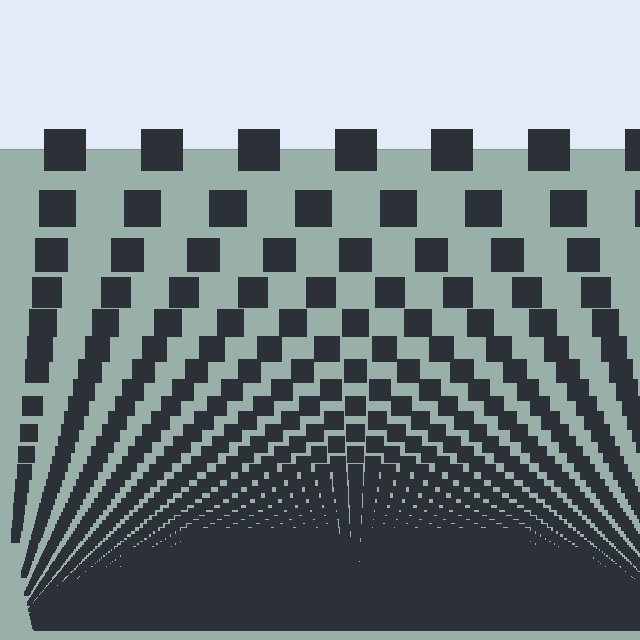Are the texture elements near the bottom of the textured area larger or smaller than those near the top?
Smaller. The gradient is inverted — elements near the bottom are smaller and denser.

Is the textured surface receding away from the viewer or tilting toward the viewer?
The surface appears to tilt toward the viewer. Texture elements get larger and sparser toward the top.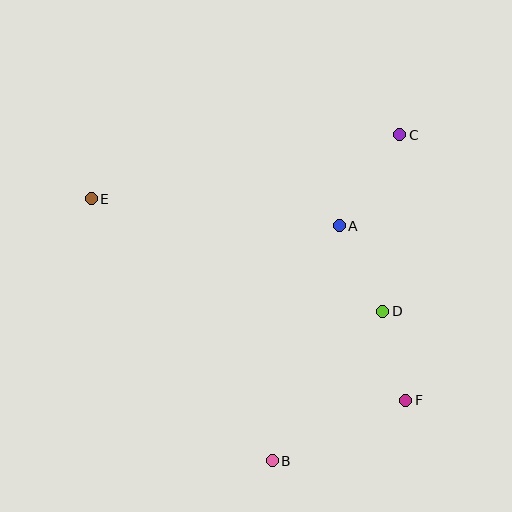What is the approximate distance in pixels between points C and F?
The distance between C and F is approximately 266 pixels.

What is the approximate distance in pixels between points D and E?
The distance between D and E is approximately 313 pixels.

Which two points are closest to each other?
Points D and F are closest to each other.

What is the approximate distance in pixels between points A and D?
The distance between A and D is approximately 96 pixels.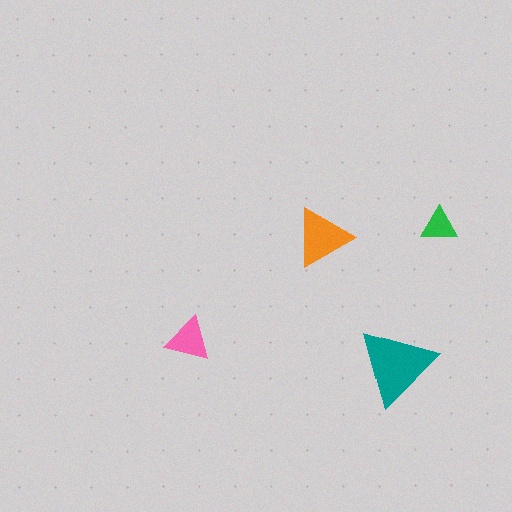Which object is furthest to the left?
The pink triangle is leftmost.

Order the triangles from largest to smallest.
the teal one, the orange one, the pink one, the green one.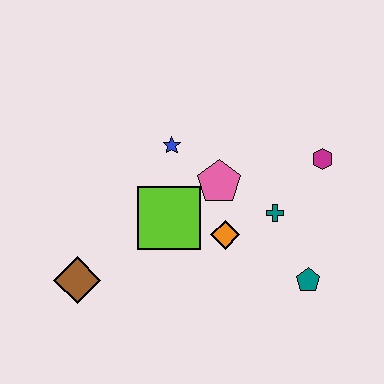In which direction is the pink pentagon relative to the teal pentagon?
The pink pentagon is above the teal pentagon.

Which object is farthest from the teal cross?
The brown diamond is farthest from the teal cross.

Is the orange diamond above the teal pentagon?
Yes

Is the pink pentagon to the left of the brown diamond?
No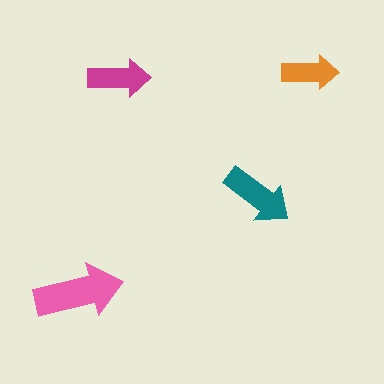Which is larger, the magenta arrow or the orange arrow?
The magenta one.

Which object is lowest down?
The pink arrow is bottommost.